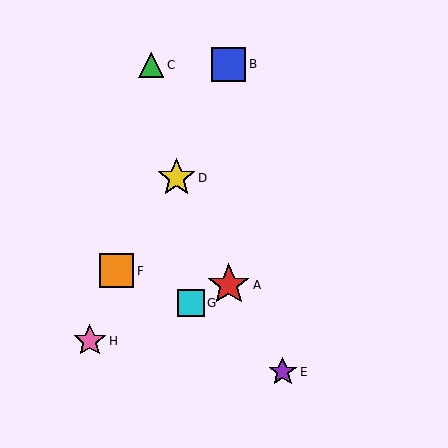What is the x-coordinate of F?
Object F is at x≈117.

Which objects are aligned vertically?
Objects A, B are aligned vertically.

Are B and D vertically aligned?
No, B is at x≈229 and D is at x≈176.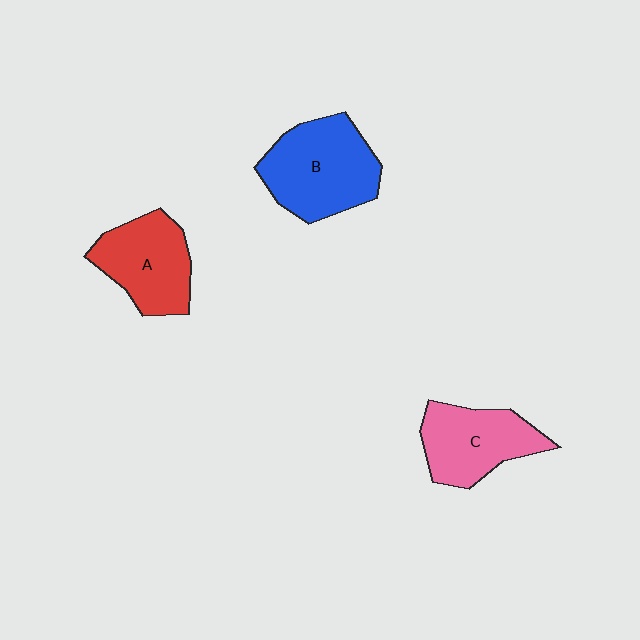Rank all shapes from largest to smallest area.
From largest to smallest: B (blue), A (red), C (pink).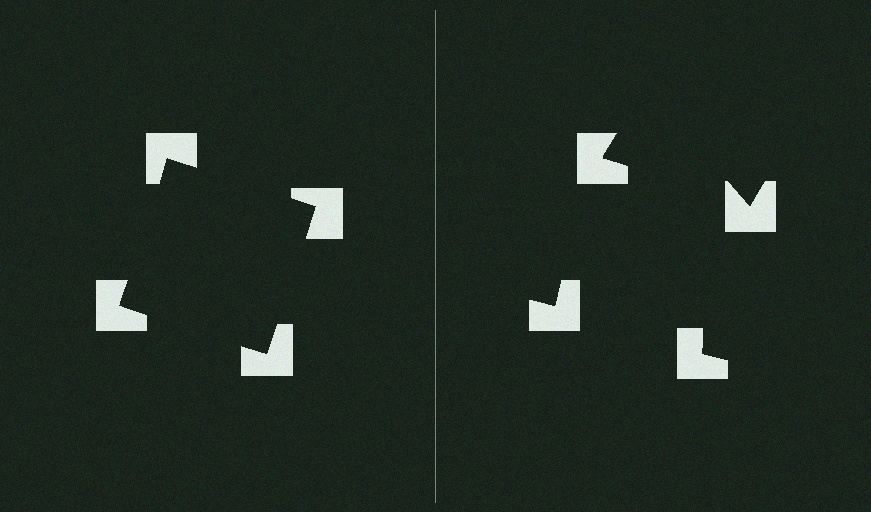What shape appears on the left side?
An illusory square.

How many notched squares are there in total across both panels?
8 — 4 on each side.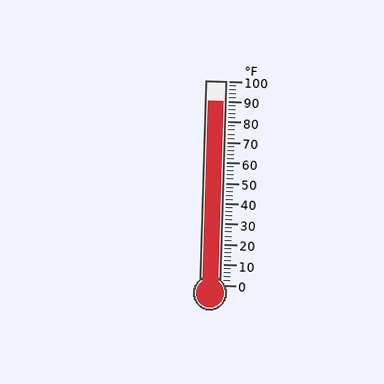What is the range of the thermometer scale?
The thermometer scale ranges from 0°F to 100°F.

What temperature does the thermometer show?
The thermometer shows approximately 90°F.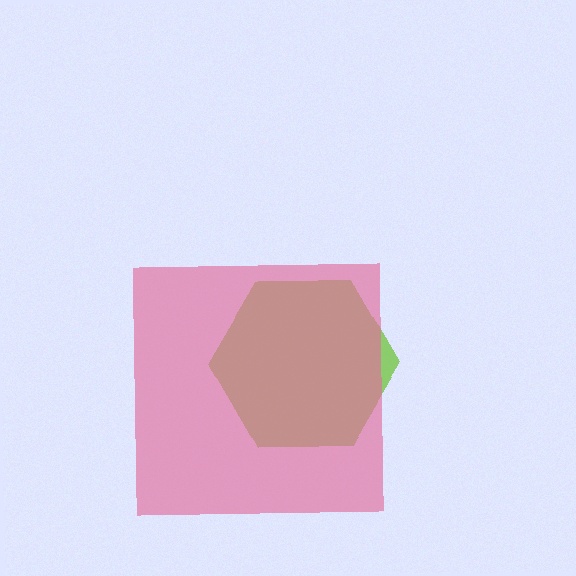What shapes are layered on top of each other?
The layered shapes are: a lime hexagon, a pink square.